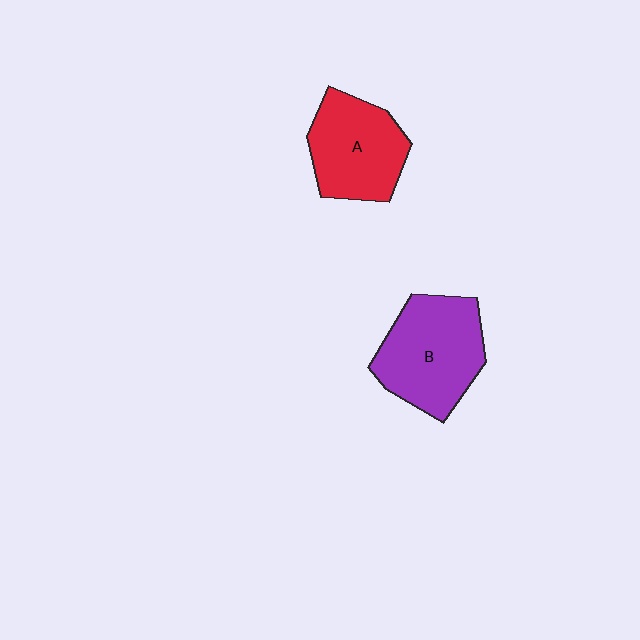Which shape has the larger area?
Shape B (purple).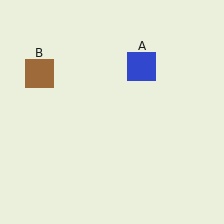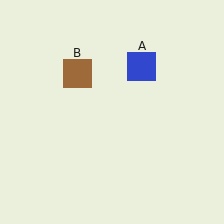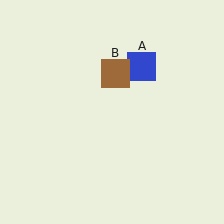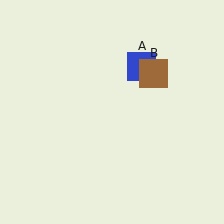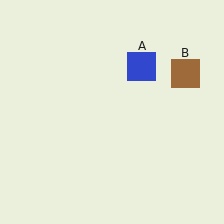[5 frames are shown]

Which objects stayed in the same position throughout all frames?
Blue square (object A) remained stationary.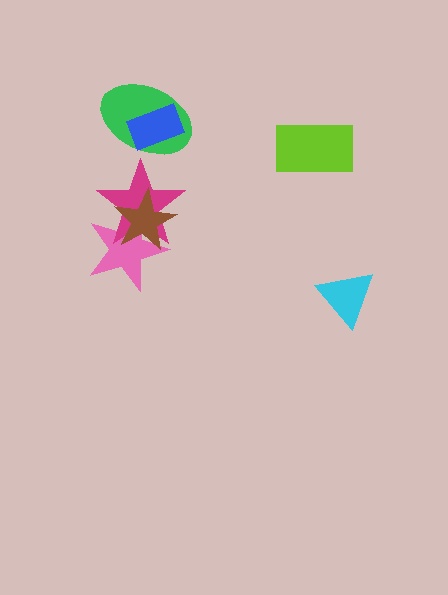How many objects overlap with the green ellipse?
1 object overlaps with the green ellipse.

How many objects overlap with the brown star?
2 objects overlap with the brown star.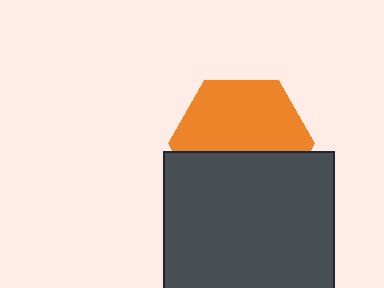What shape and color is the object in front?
The object in front is a dark gray square.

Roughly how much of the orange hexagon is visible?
About half of it is visible (roughly 58%).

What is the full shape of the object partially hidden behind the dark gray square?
The partially hidden object is an orange hexagon.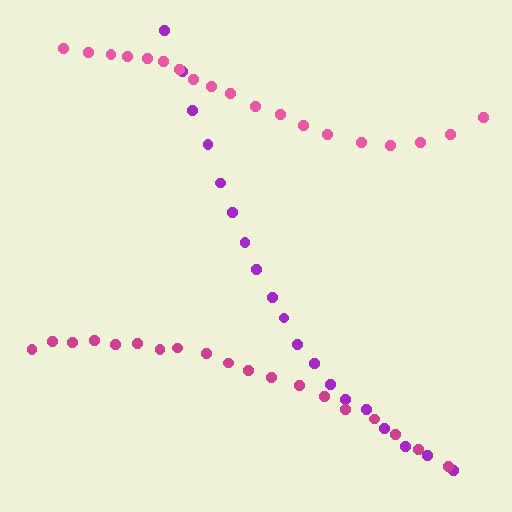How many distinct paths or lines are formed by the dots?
There are 3 distinct paths.